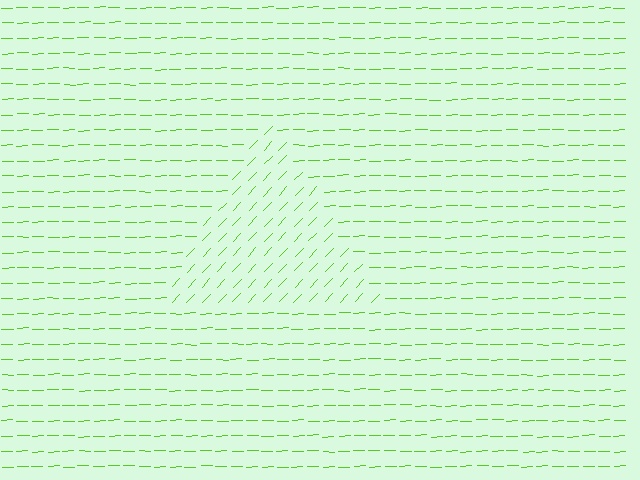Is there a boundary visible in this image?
Yes, there is a texture boundary formed by a change in line orientation.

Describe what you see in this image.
The image is filled with small lime line segments. A triangle region in the image has lines oriented differently from the surrounding lines, creating a visible texture boundary.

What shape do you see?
I see a triangle.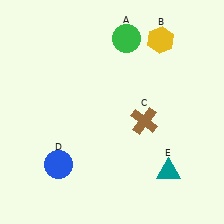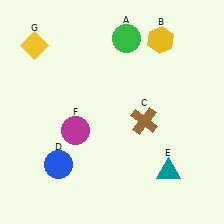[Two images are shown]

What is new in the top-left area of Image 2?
A yellow diamond (G) was added in the top-left area of Image 2.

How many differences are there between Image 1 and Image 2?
There are 2 differences between the two images.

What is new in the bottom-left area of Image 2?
A magenta circle (F) was added in the bottom-left area of Image 2.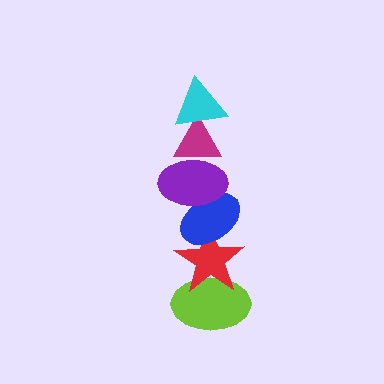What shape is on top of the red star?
The blue ellipse is on top of the red star.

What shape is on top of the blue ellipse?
The purple ellipse is on top of the blue ellipse.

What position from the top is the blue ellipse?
The blue ellipse is 4th from the top.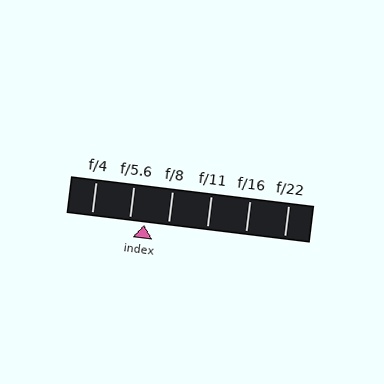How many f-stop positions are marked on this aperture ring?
There are 6 f-stop positions marked.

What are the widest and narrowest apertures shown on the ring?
The widest aperture shown is f/4 and the narrowest is f/22.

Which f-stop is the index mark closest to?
The index mark is closest to f/5.6.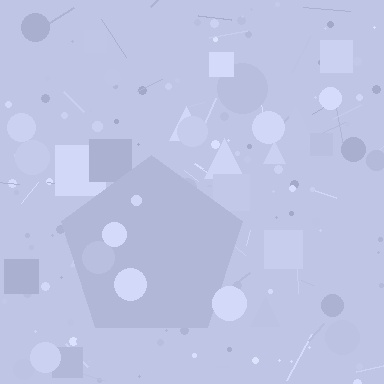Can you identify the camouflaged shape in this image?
The camouflaged shape is a pentagon.